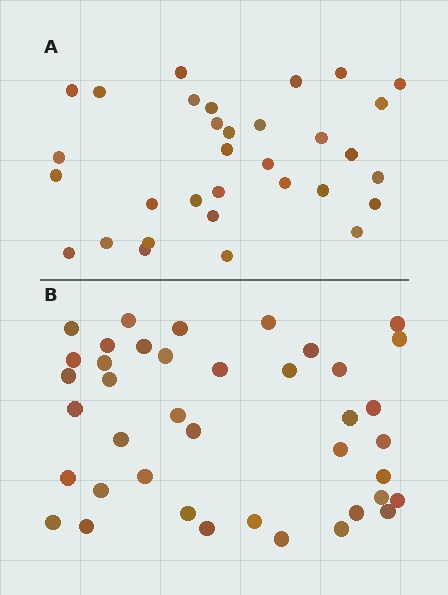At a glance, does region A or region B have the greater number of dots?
Region B (the bottom region) has more dots.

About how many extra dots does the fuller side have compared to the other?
Region B has roughly 8 or so more dots than region A.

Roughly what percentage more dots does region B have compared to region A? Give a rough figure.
About 25% more.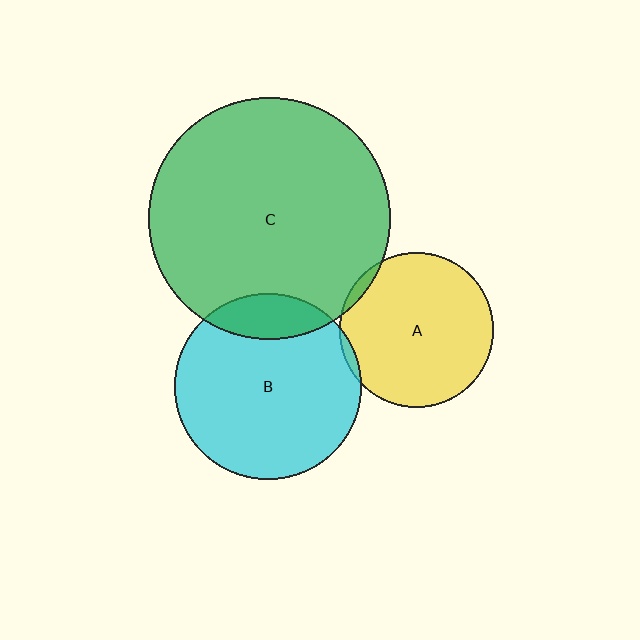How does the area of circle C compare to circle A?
Approximately 2.5 times.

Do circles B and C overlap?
Yes.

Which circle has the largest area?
Circle C (green).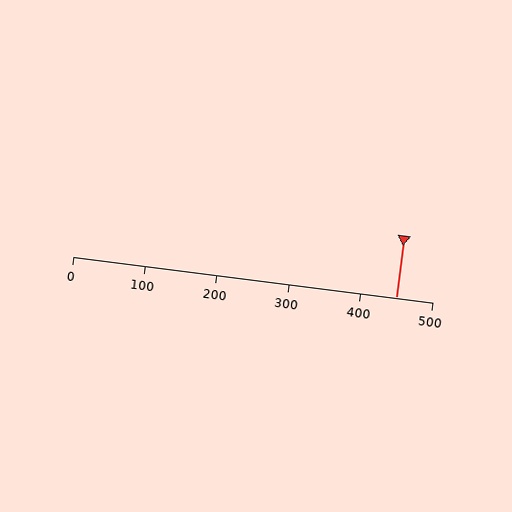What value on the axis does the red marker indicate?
The marker indicates approximately 450.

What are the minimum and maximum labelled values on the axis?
The axis runs from 0 to 500.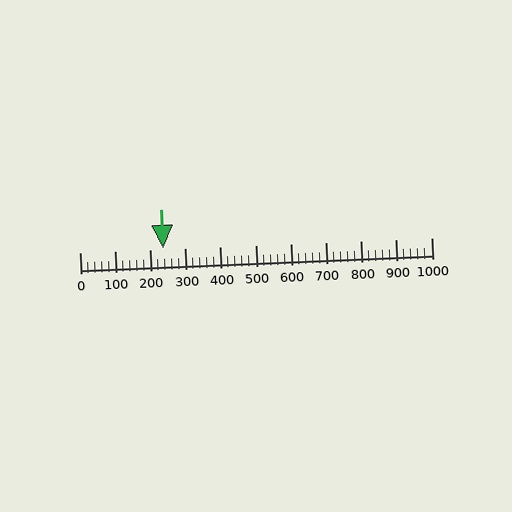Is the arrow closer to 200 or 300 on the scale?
The arrow is closer to 200.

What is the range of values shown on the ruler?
The ruler shows values from 0 to 1000.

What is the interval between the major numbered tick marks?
The major tick marks are spaced 100 units apart.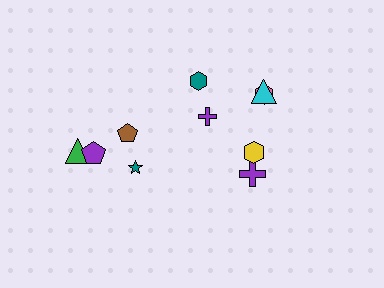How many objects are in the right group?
There are 6 objects.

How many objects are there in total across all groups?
There are 10 objects.